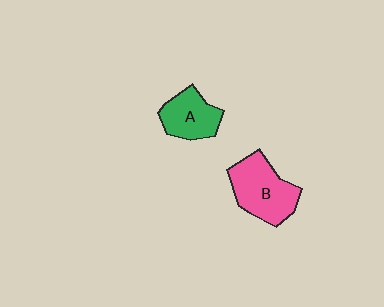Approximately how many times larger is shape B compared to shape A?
Approximately 1.4 times.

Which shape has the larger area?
Shape B (pink).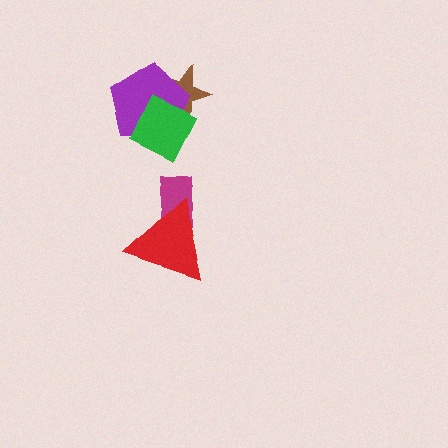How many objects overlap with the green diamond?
2 objects overlap with the green diamond.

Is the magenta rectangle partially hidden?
Yes, it is partially covered by another shape.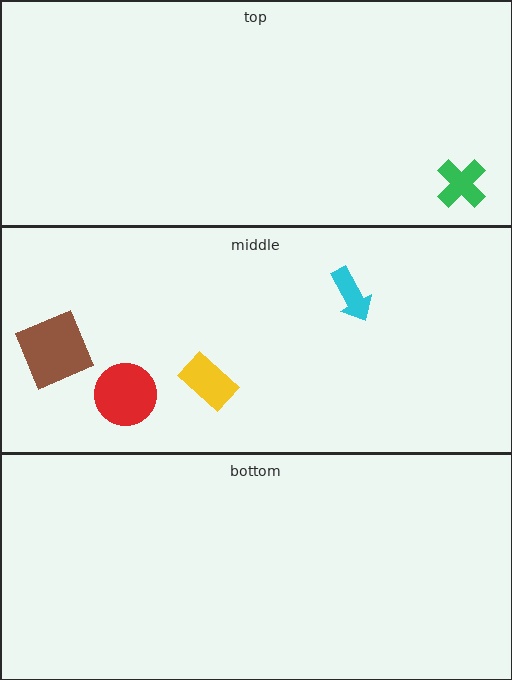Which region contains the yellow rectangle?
The middle region.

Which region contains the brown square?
The middle region.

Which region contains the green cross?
The top region.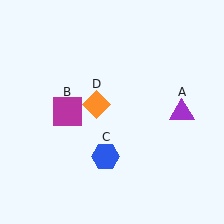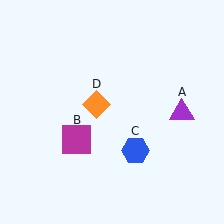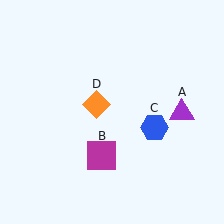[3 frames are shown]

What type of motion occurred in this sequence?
The magenta square (object B), blue hexagon (object C) rotated counterclockwise around the center of the scene.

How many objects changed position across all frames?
2 objects changed position: magenta square (object B), blue hexagon (object C).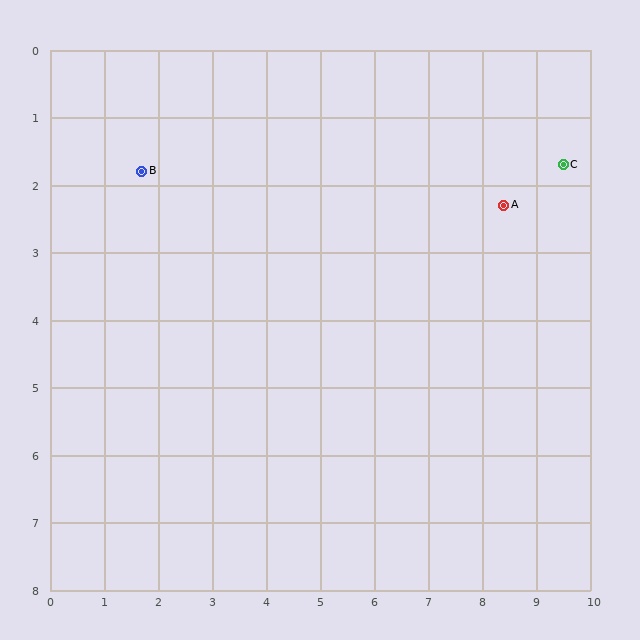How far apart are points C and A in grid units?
Points C and A are about 1.3 grid units apart.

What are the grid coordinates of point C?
Point C is at approximately (9.5, 1.7).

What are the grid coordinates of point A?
Point A is at approximately (8.4, 2.3).